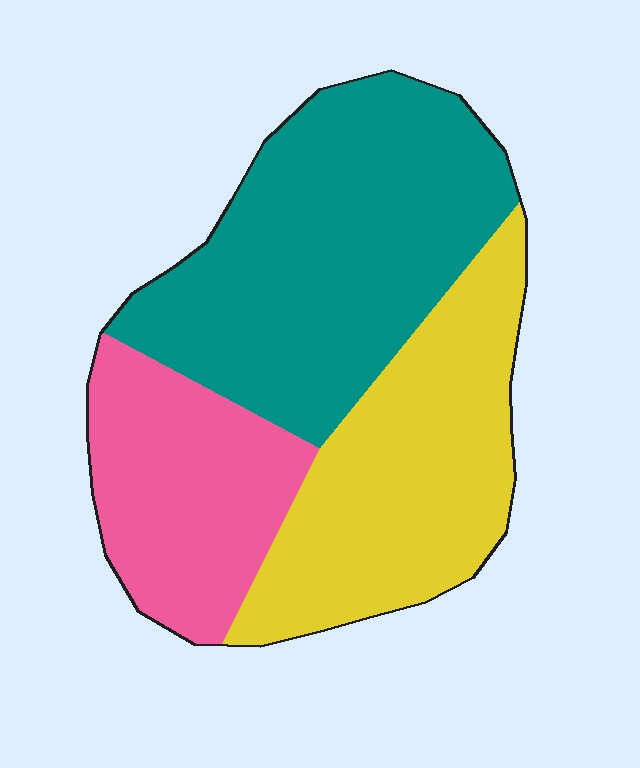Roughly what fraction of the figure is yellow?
Yellow covers 33% of the figure.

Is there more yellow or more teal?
Teal.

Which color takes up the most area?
Teal, at roughly 45%.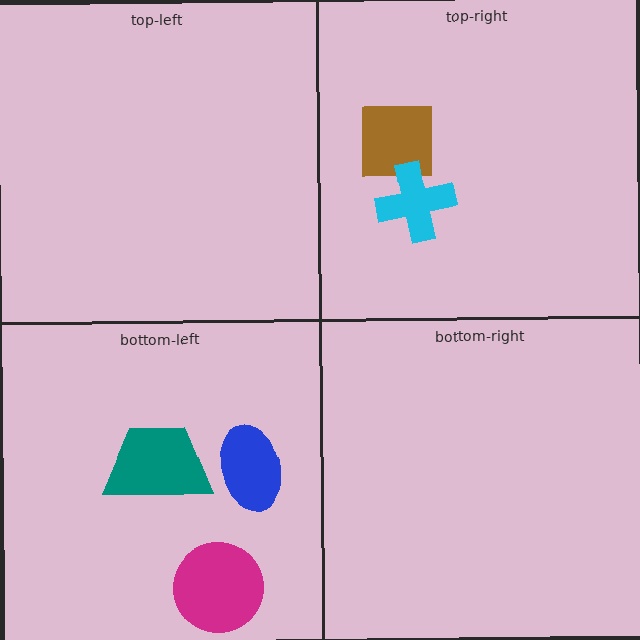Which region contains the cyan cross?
The top-right region.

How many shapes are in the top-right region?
2.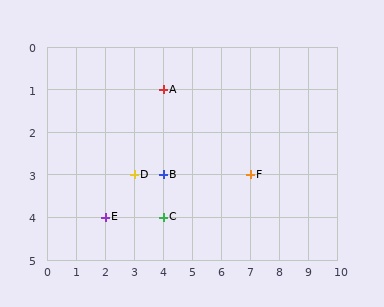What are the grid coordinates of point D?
Point D is at grid coordinates (3, 3).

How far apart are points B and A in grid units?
Points B and A are 2 rows apart.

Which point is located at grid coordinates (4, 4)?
Point C is at (4, 4).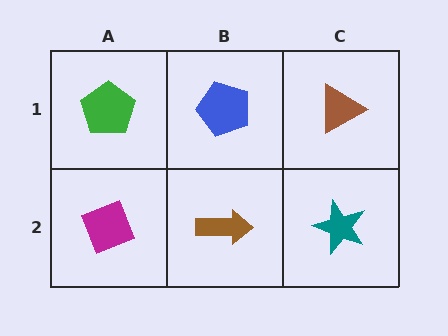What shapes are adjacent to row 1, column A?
A magenta diamond (row 2, column A), a blue pentagon (row 1, column B).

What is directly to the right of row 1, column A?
A blue pentagon.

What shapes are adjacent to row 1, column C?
A teal star (row 2, column C), a blue pentagon (row 1, column B).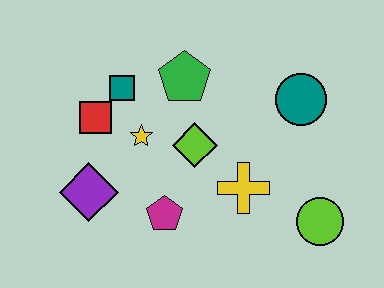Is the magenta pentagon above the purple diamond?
No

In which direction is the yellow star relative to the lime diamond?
The yellow star is to the left of the lime diamond.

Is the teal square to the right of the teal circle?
No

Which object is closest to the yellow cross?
The lime diamond is closest to the yellow cross.